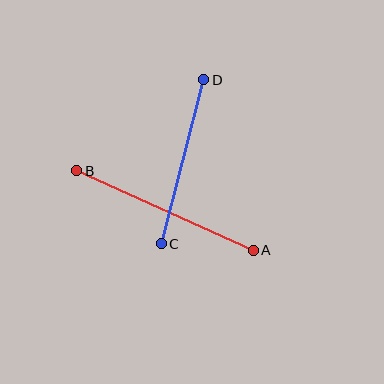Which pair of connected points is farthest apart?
Points A and B are farthest apart.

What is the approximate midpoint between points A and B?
The midpoint is at approximately (165, 210) pixels.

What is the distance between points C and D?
The distance is approximately 169 pixels.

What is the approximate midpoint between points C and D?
The midpoint is at approximately (182, 162) pixels.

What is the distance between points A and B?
The distance is approximately 193 pixels.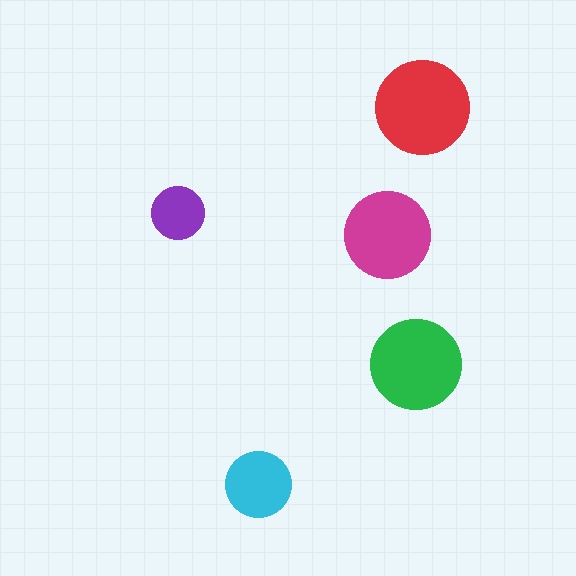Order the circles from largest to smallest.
the red one, the green one, the magenta one, the cyan one, the purple one.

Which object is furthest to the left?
The purple circle is leftmost.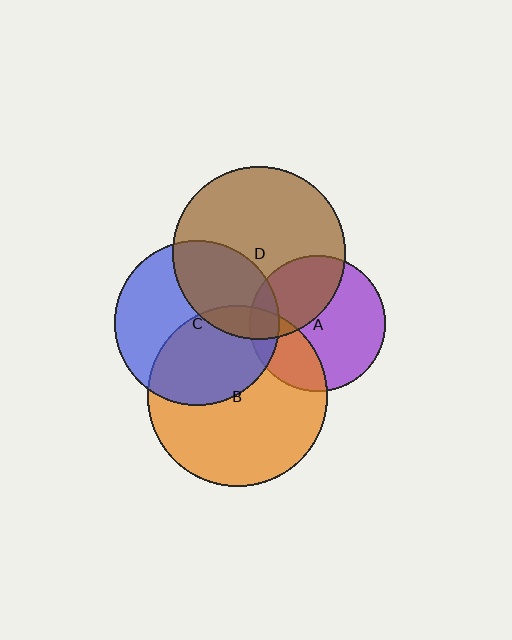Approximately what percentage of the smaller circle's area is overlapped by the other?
Approximately 45%.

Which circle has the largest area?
Circle B (orange).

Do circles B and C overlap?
Yes.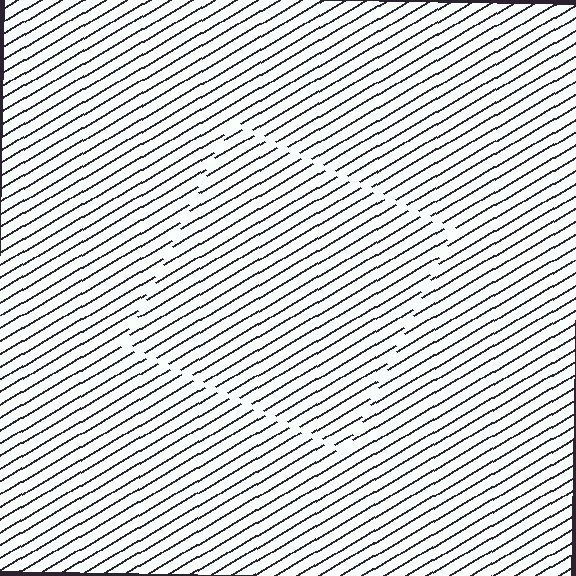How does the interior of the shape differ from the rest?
The interior of the shape contains the same grating, shifted by half a period — the contour is defined by the phase discontinuity where line-ends from the inner and outer gratings abut.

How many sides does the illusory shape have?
4 sides — the line-ends trace a square.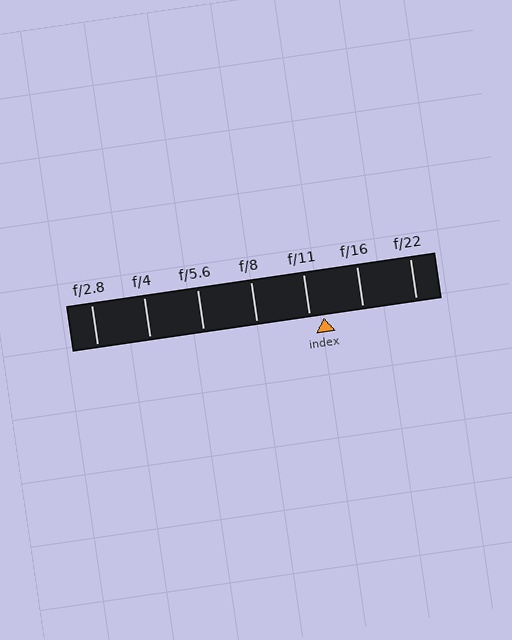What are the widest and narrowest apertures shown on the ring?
The widest aperture shown is f/2.8 and the narrowest is f/22.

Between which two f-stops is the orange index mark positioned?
The index mark is between f/11 and f/16.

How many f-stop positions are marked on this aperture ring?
There are 7 f-stop positions marked.